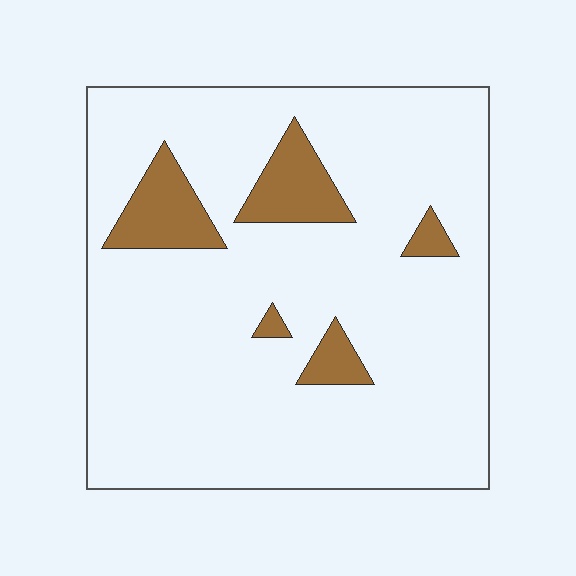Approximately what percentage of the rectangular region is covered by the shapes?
Approximately 10%.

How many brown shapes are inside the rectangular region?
5.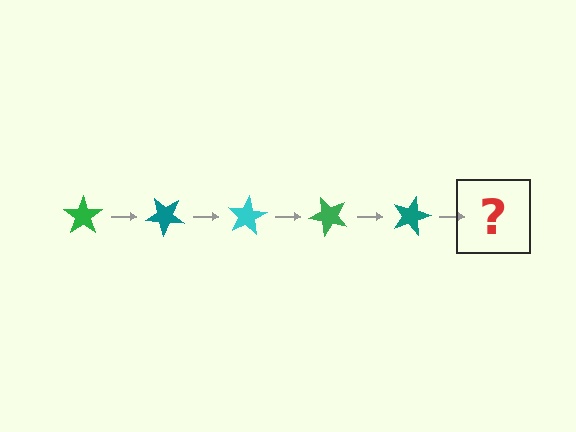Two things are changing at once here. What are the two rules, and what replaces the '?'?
The two rules are that it rotates 40 degrees each step and the color cycles through green, teal, and cyan. The '?' should be a cyan star, rotated 200 degrees from the start.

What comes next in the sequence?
The next element should be a cyan star, rotated 200 degrees from the start.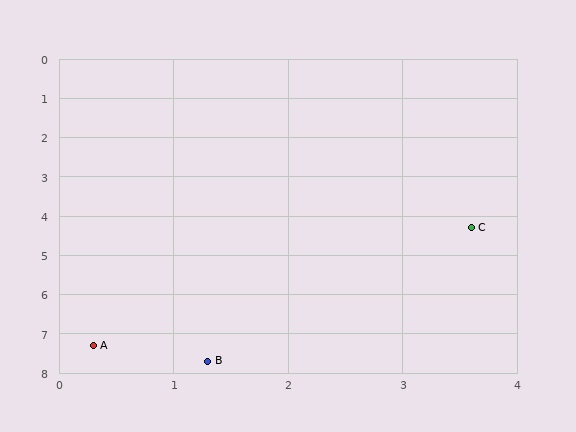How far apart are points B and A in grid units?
Points B and A are about 1.1 grid units apart.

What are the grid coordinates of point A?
Point A is at approximately (0.3, 7.3).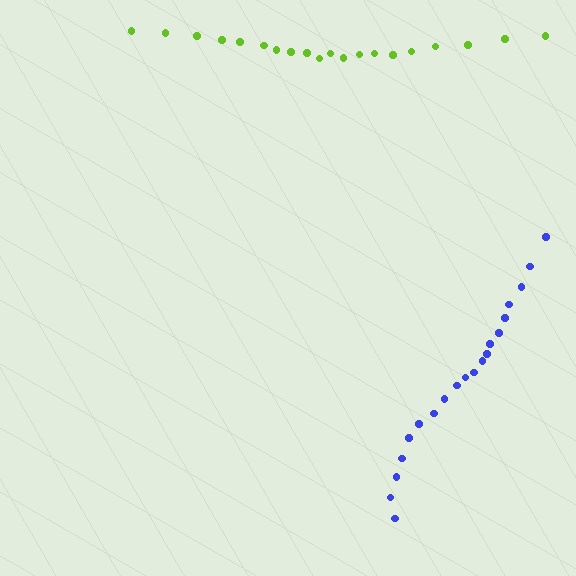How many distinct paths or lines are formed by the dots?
There are 2 distinct paths.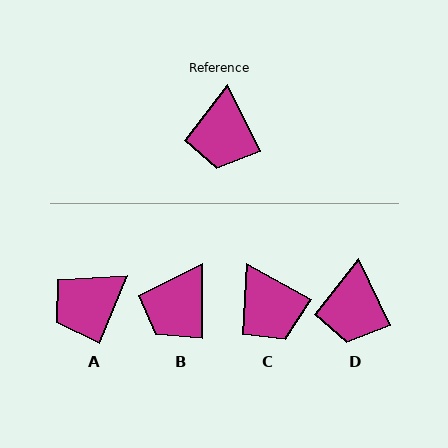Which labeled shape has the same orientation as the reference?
D.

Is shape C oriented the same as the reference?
No, it is off by about 35 degrees.